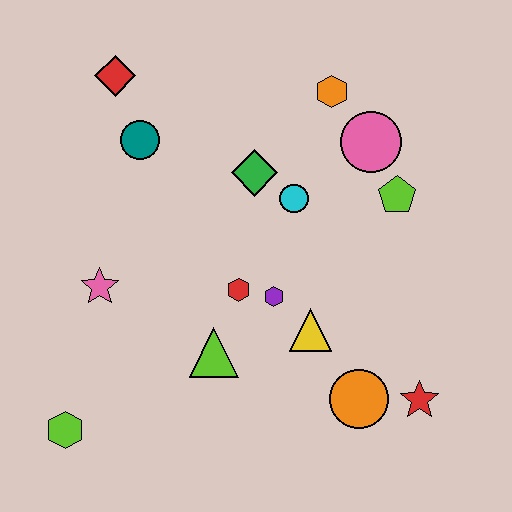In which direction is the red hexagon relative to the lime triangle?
The red hexagon is above the lime triangle.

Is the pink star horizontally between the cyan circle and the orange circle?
No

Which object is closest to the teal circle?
The red diamond is closest to the teal circle.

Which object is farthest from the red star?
The red diamond is farthest from the red star.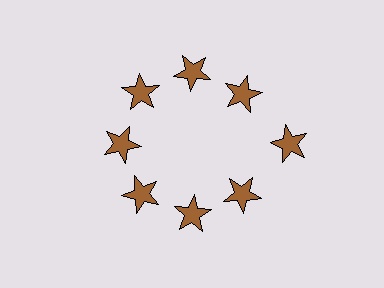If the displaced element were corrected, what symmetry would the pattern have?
It would have 8-fold rotational symmetry — the pattern would map onto itself every 45 degrees.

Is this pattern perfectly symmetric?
No. The 8 brown stars are arranged in a ring, but one element near the 3 o'clock position is pushed outward from the center, breaking the 8-fold rotational symmetry.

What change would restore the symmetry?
The symmetry would be restored by moving it inward, back onto the ring so that all 8 stars sit at equal angles and equal distance from the center.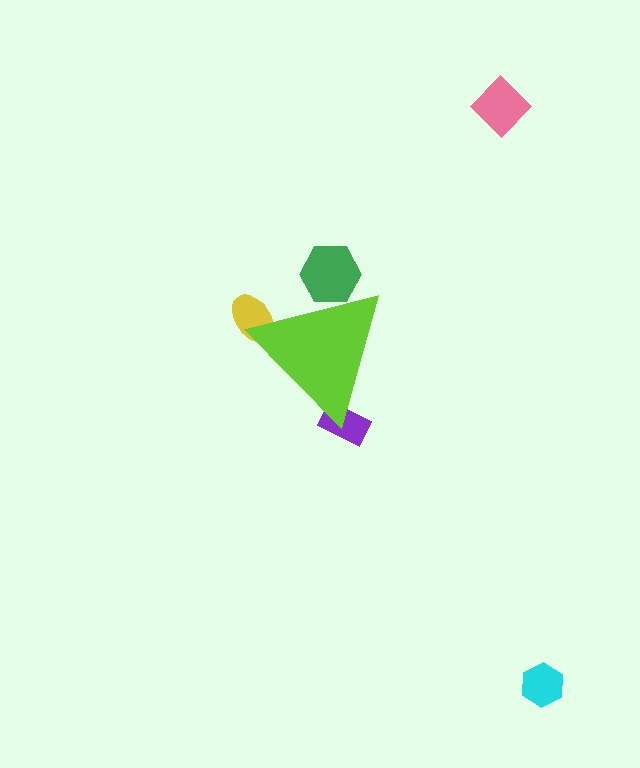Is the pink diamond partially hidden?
No, the pink diamond is fully visible.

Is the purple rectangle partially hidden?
Yes, the purple rectangle is partially hidden behind the lime triangle.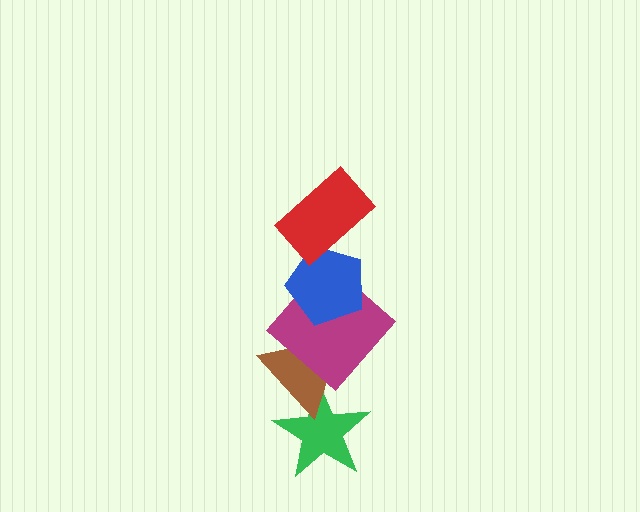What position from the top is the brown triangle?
The brown triangle is 4th from the top.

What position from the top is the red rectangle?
The red rectangle is 1st from the top.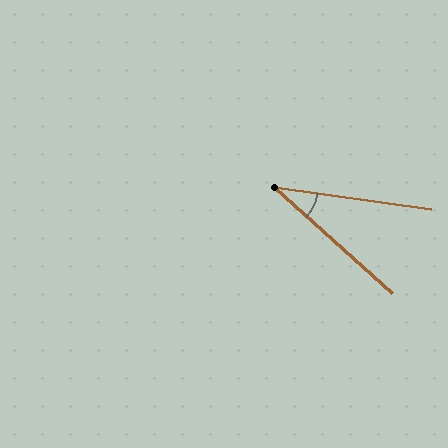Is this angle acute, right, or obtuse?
It is acute.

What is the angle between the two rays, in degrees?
Approximately 34 degrees.